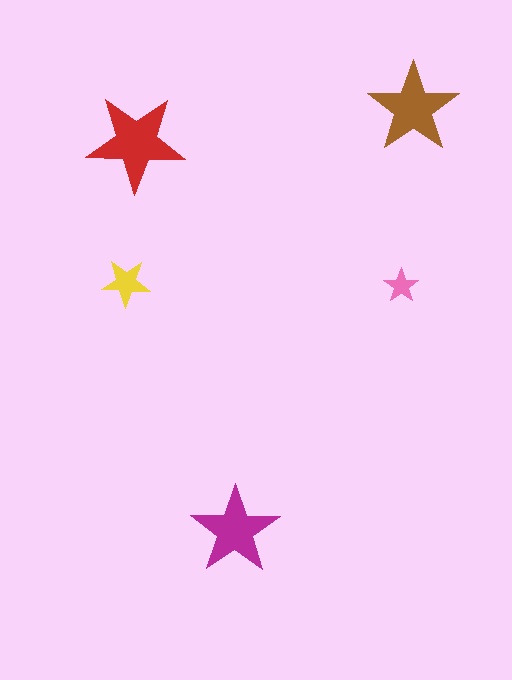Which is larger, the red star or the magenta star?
The red one.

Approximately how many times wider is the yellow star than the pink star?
About 1.5 times wider.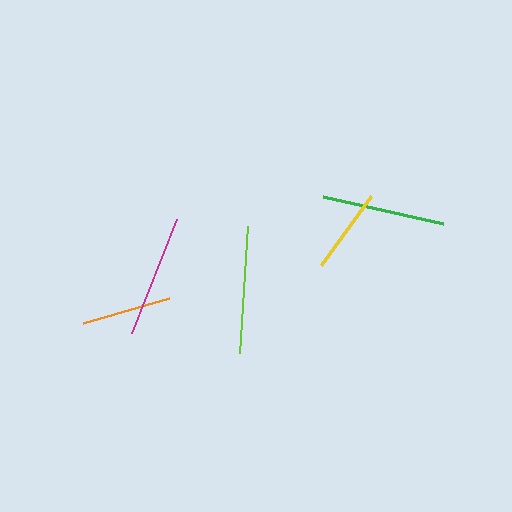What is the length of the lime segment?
The lime segment is approximately 127 pixels long.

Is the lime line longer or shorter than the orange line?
The lime line is longer than the orange line.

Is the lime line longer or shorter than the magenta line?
The lime line is longer than the magenta line.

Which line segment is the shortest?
The yellow line is the shortest at approximately 85 pixels.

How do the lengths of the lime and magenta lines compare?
The lime and magenta lines are approximately the same length.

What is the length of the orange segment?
The orange segment is approximately 90 pixels long.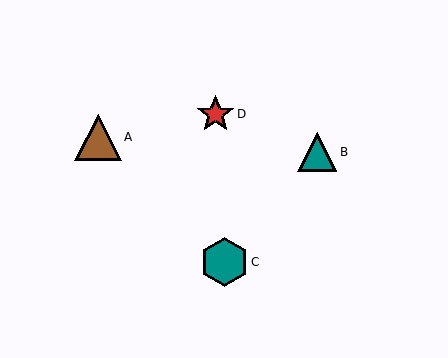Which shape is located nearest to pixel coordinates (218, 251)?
The teal hexagon (labeled C) at (224, 262) is nearest to that location.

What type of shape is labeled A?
Shape A is a brown triangle.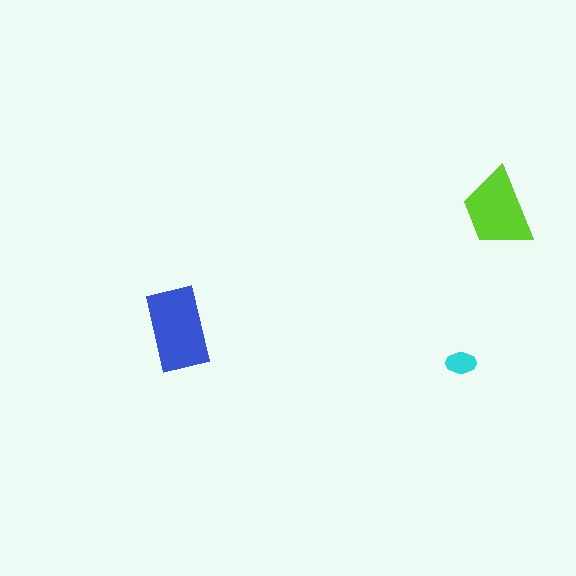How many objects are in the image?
There are 3 objects in the image.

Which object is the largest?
The blue rectangle.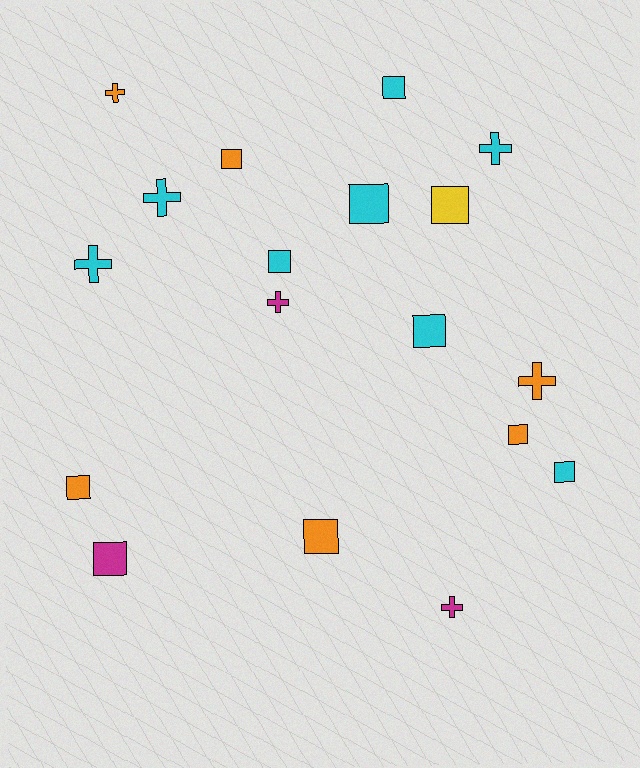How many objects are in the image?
There are 18 objects.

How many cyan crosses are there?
There are 3 cyan crosses.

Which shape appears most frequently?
Square, with 11 objects.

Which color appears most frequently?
Cyan, with 8 objects.